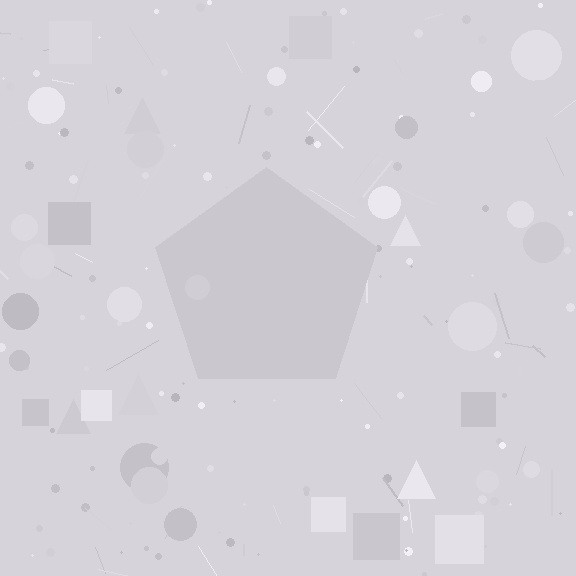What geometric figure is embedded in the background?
A pentagon is embedded in the background.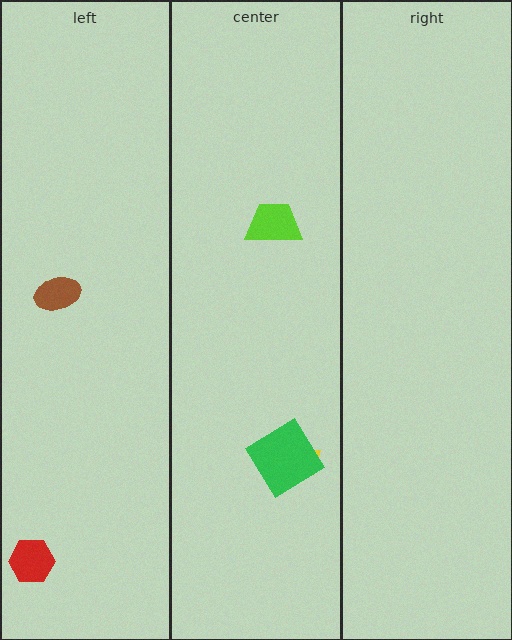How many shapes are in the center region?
3.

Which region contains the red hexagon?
The left region.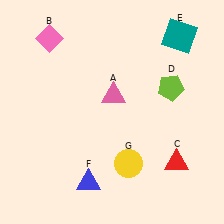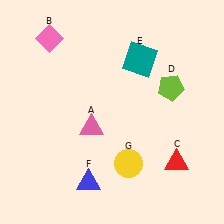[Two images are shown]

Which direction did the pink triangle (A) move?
The pink triangle (A) moved down.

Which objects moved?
The objects that moved are: the pink triangle (A), the teal square (E).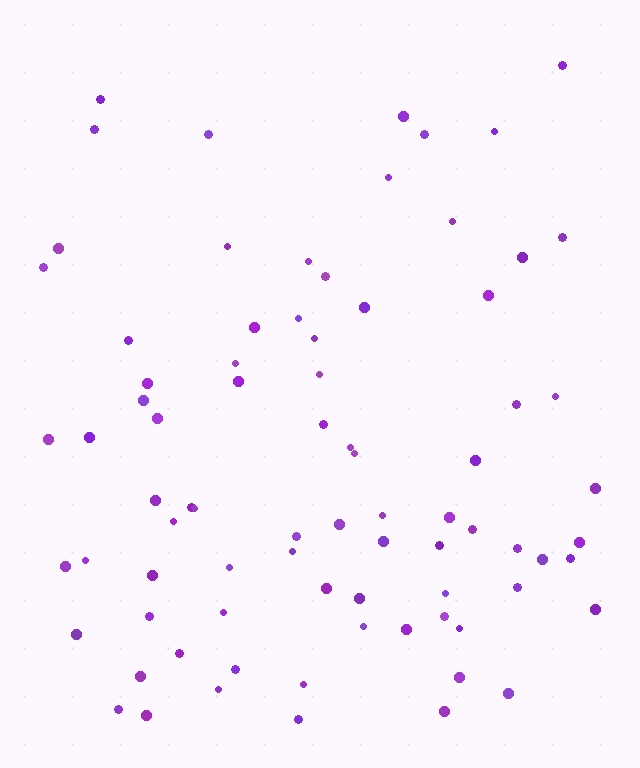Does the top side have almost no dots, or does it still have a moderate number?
Still a moderate number, just noticeably fewer than the bottom.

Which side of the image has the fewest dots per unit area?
The top.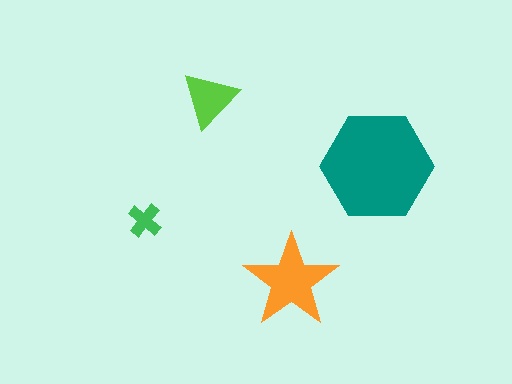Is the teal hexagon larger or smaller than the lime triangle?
Larger.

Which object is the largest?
The teal hexagon.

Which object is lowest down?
The orange star is bottommost.